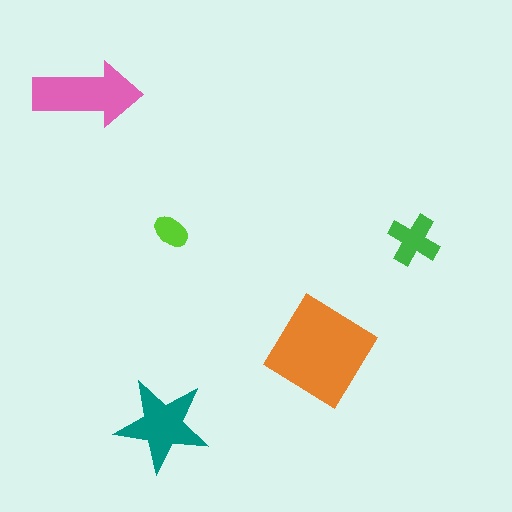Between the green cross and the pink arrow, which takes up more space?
The pink arrow.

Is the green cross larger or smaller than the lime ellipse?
Larger.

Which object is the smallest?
The lime ellipse.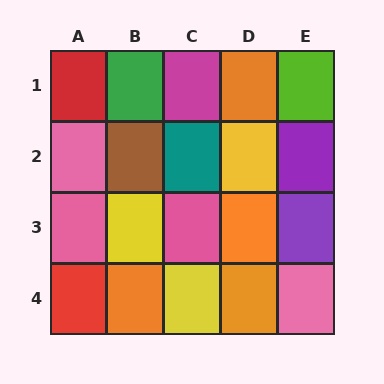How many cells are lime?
1 cell is lime.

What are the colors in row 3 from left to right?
Pink, yellow, pink, orange, purple.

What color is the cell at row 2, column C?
Teal.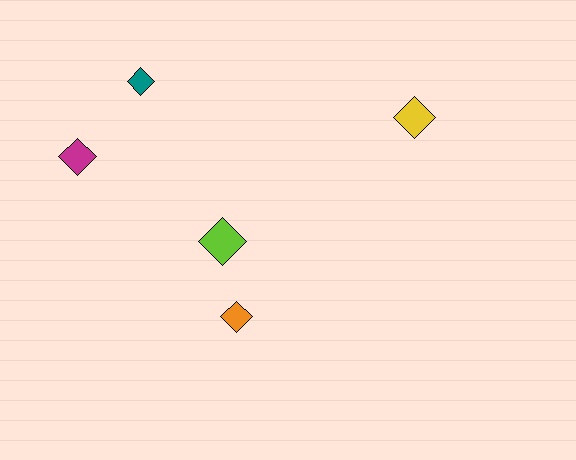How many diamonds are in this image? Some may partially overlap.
There are 5 diamonds.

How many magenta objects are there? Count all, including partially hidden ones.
There is 1 magenta object.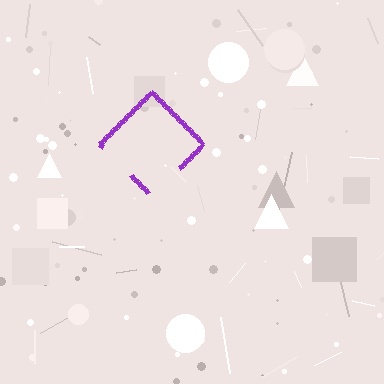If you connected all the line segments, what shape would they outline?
They would outline a diamond.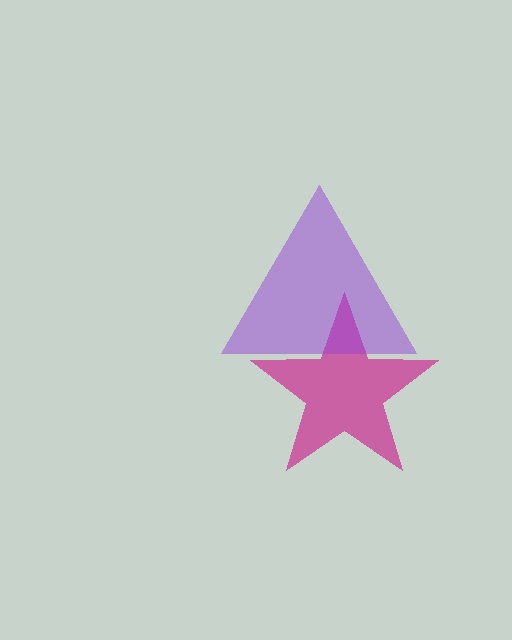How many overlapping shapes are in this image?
There are 2 overlapping shapes in the image.